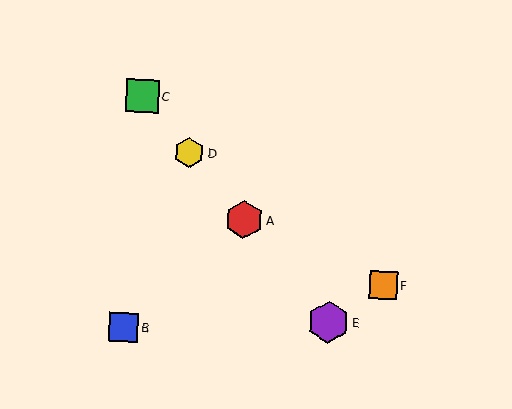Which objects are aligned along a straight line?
Objects A, C, D, E are aligned along a straight line.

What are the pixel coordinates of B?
Object B is at (124, 327).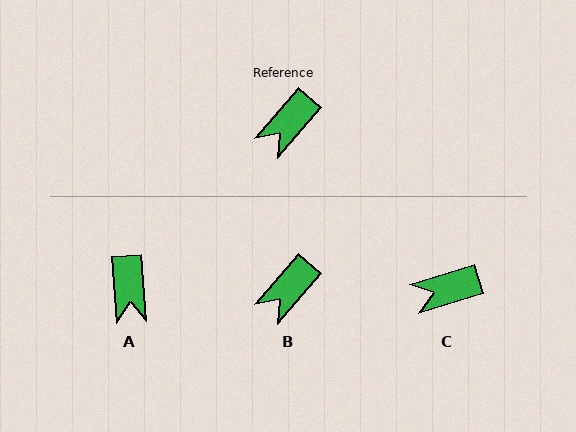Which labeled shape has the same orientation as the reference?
B.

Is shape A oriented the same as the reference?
No, it is off by about 44 degrees.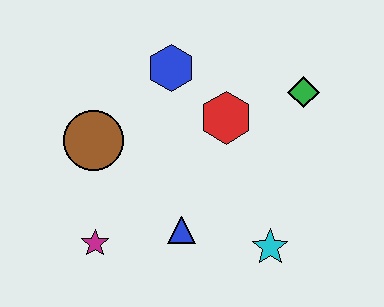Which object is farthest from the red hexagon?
The magenta star is farthest from the red hexagon.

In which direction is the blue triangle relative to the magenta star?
The blue triangle is to the right of the magenta star.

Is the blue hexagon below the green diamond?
No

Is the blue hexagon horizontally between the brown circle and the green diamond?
Yes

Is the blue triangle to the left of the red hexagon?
Yes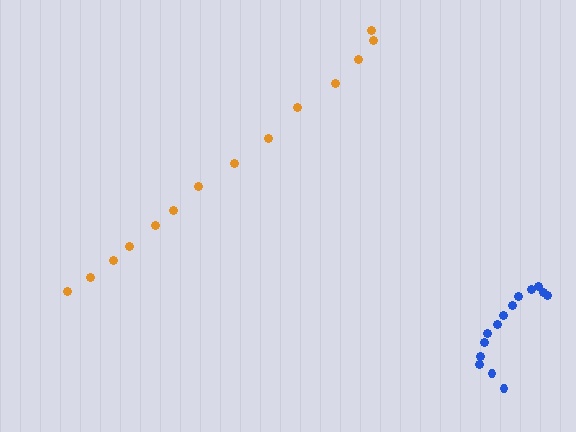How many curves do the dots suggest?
There are 2 distinct paths.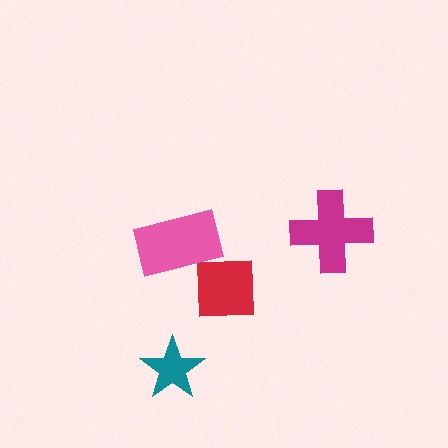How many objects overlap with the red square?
1 object overlaps with the red square.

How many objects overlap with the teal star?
0 objects overlap with the teal star.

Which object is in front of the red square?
The pink rectangle is in front of the red square.